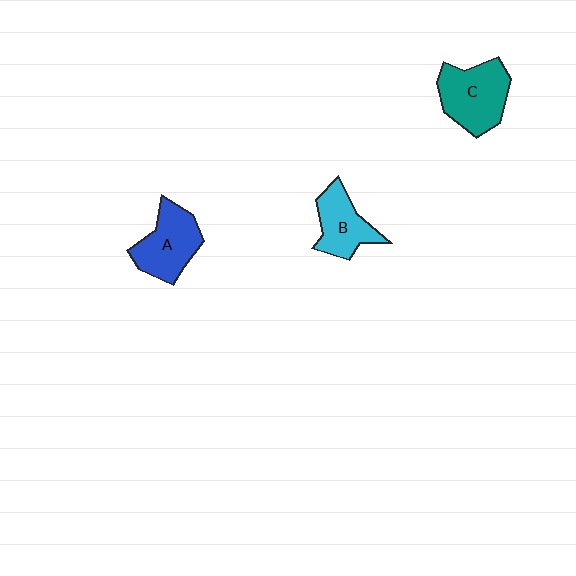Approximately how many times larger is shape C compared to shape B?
Approximately 1.4 times.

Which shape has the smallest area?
Shape B (cyan).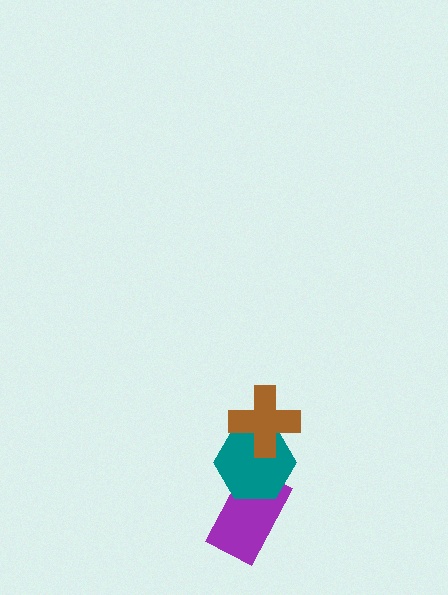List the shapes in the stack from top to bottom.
From top to bottom: the brown cross, the teal hexagon, the purple rectangle.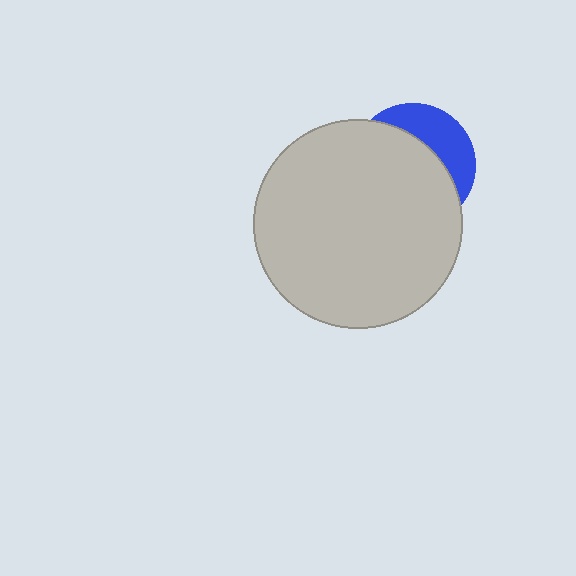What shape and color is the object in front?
The object in front is a light gray circle.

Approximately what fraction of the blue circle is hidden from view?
Roughly 68% of the blue circle is hidden behind the light gray circle.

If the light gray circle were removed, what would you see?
You would see the complete blue circle.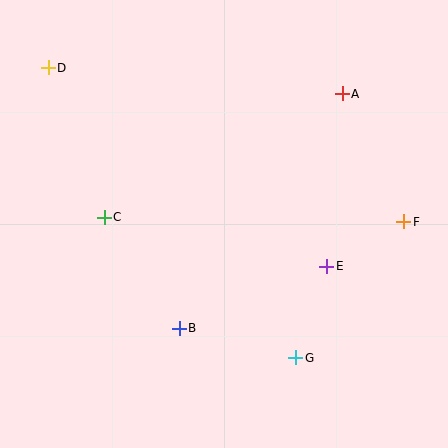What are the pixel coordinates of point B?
Point B is at (179, 328).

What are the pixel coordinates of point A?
Point A is at (342, 94).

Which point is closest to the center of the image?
Point E at (327, 266) is closest to the center.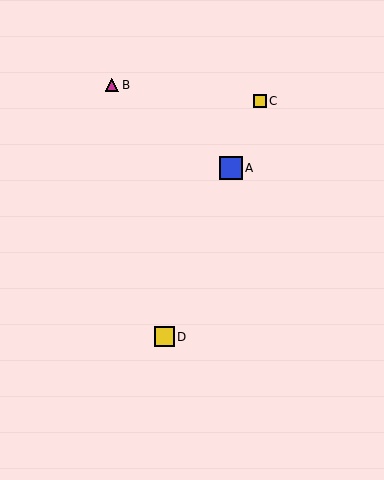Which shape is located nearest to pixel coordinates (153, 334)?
The yellow square (labeled D) at (164, 337) is nearest to that location.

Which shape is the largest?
The blue square (labeled A) is the largest.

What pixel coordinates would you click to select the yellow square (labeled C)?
Click at (260, 101) to select the yellow square C.